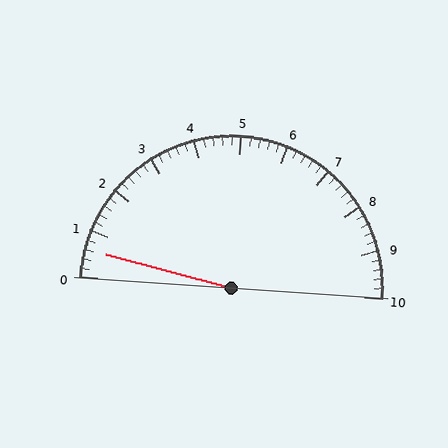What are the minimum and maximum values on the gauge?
The gauge ranges from 0 to 10.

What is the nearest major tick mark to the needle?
The nearest major tick mark is 1.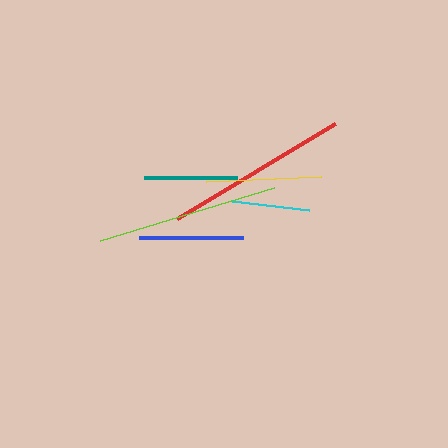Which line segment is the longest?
The red line is the longest at approximately 184 pixels.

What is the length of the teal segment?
The teal segment is approximately 93 pixels long.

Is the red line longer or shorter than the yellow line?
The red line is longer than the yellow line.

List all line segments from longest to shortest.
From longest to shortest: red, lime, yellow, blue, teal, cyan.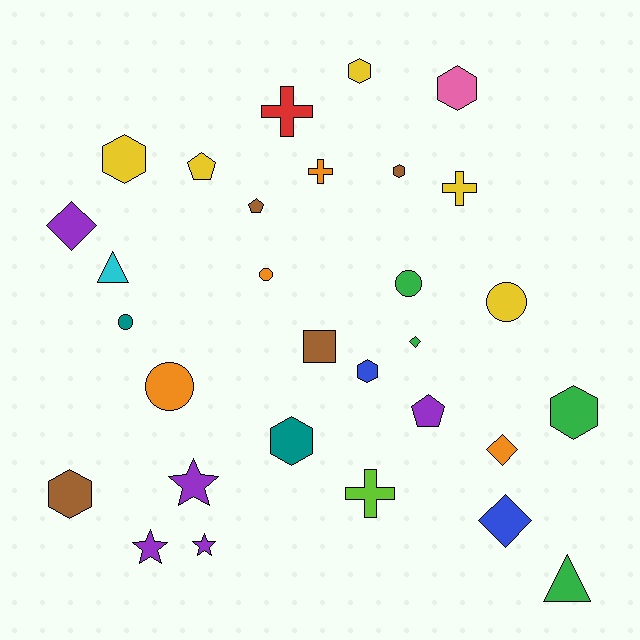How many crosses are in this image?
There are 4 crosses.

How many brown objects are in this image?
There are 4 brown objects.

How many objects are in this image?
There are 30 objects.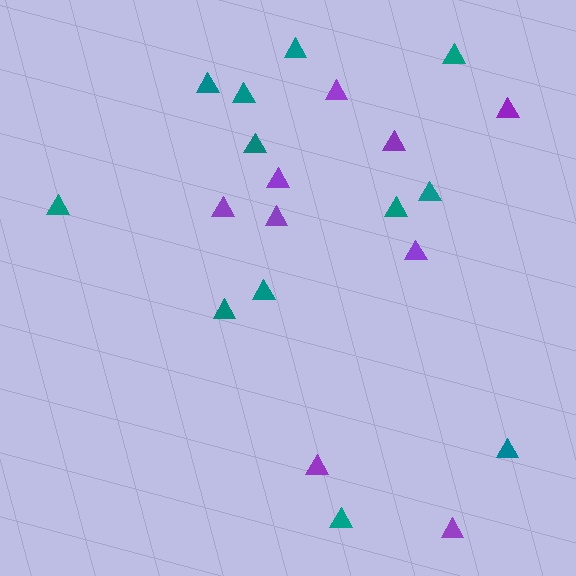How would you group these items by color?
There are 2 groups: one group of purple triangles (9) and one group of teal triangles (12).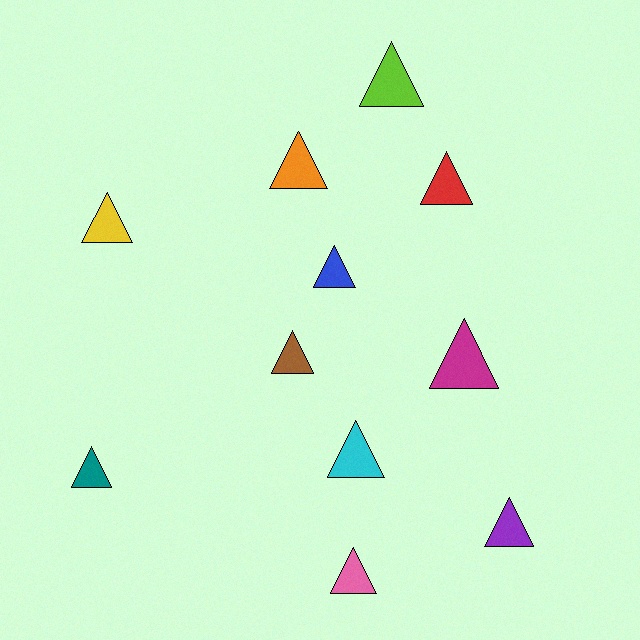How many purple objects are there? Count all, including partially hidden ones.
There is 1 purple object.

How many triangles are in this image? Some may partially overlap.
There are 11 triangles.